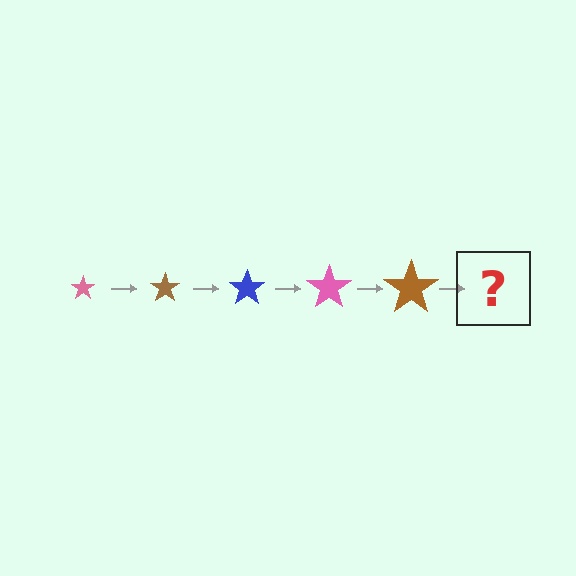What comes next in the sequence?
The next element should be a blue star, larger than the previous one.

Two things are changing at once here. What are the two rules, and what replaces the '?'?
The two rules are that the star grows larger each step and the color cycles through pink, brown, and blue. The '?' should be a blue star, larger than the previous one.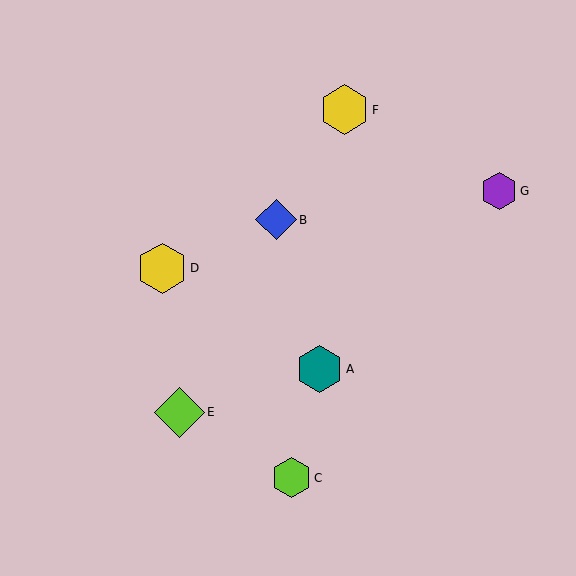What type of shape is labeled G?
Shape G is a purple hexagon.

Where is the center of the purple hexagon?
The center of the purple hexagon is at (499, 191).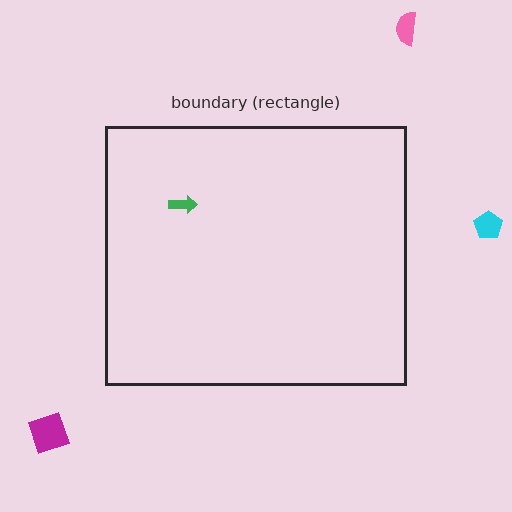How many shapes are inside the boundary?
1 inside, 3 outside.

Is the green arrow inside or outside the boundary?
Inside.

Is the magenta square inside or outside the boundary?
Outside.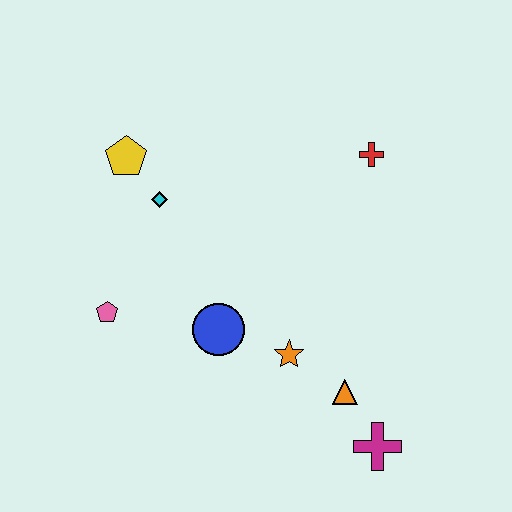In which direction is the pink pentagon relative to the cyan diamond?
The pink pentagon is below the cyan diamond.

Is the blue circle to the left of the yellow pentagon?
No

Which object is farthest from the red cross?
The pink pentagon is farthest from the red cross.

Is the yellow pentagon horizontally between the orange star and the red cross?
No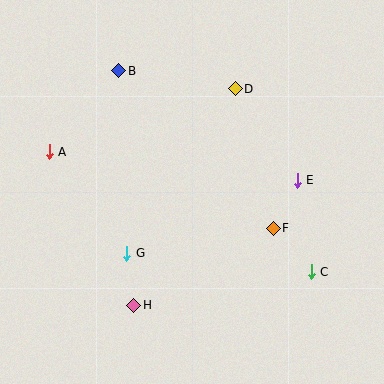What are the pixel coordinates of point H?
Point H is at (134, 305).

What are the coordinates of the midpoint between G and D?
The midpoint between G and D is at (181, 171).